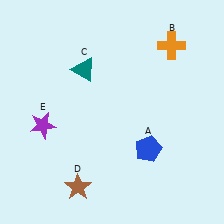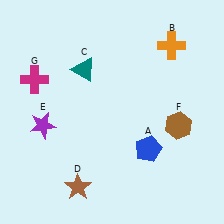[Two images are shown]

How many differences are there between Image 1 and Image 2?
There are 2 differences between the two images.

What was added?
A brown hexagon (F), a magenta cross (G) were added in Image 2.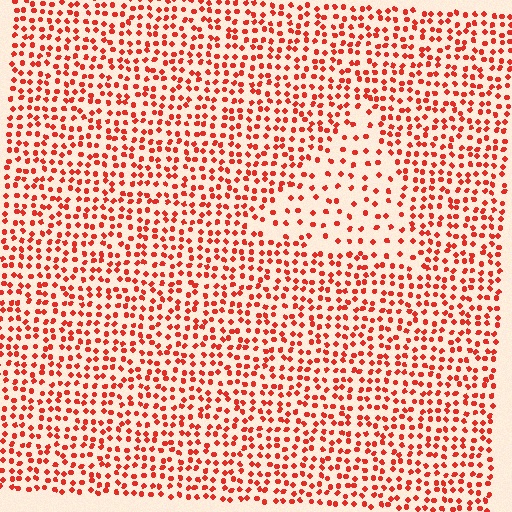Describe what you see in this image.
The image contains small red elements arranged at two different densities. A triangle-shaped region is visible where the elements are less densely packed than the surrounding area.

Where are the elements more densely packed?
The elements are more densely packed outside the triangle boundary.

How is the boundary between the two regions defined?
The boundary is defined by a change in element density (approximately 2.1x ratio). All elements are the same color, size, and shape.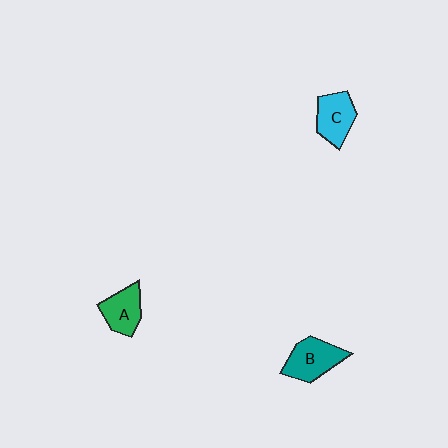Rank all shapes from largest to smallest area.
From largest to smallest: B (teal), C (cyan), A (green).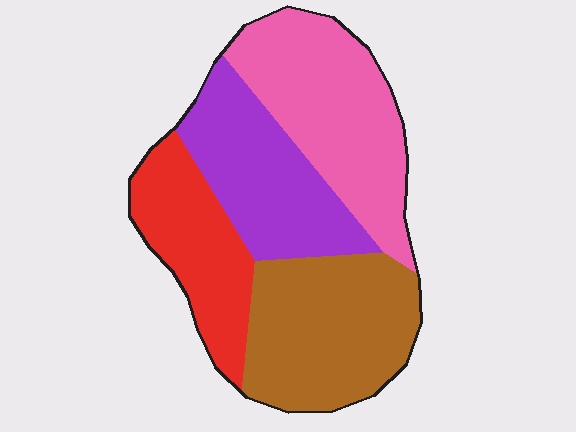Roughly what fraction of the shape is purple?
Purple takes up about one quarter (1/4) of the shape.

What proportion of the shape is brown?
Brown takes up about one quarter (1/4) of the shape.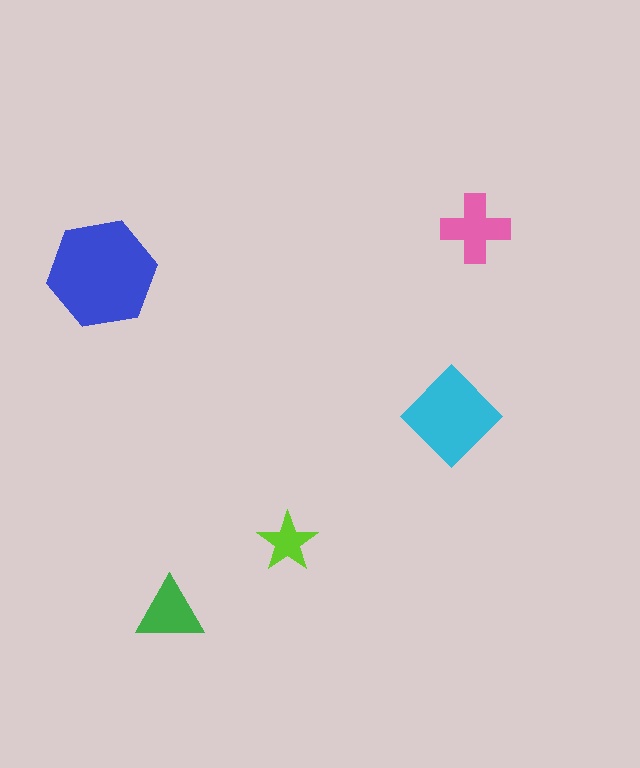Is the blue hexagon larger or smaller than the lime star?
Larger.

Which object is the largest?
The blue hexagon.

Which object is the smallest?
The lime star.